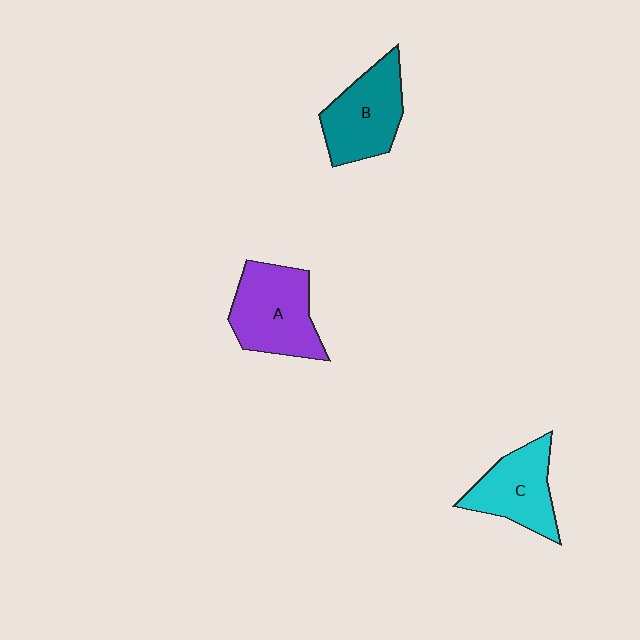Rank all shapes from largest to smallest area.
From largest to smallest: A (purple), B (teal), C (cyan).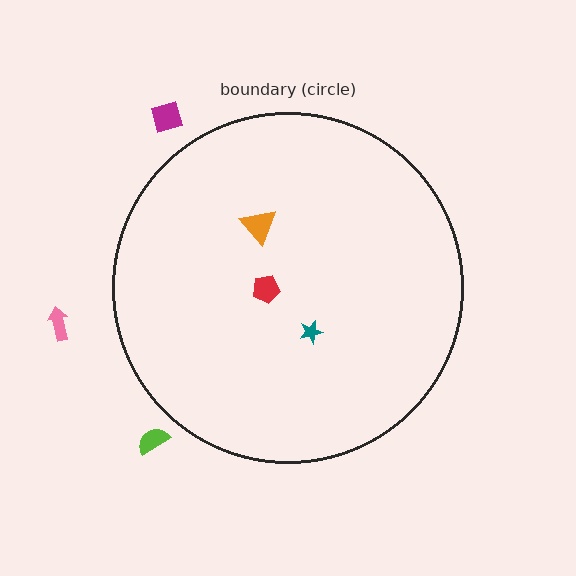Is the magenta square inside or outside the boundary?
Outside.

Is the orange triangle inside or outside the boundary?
Inside.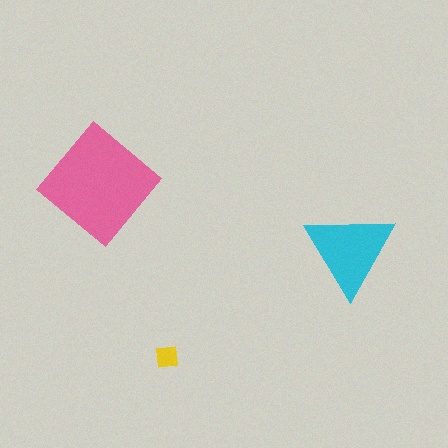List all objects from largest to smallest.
The pink diamond, the cyan triangle, the yellow square.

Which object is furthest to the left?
The pink diamond is leftmost.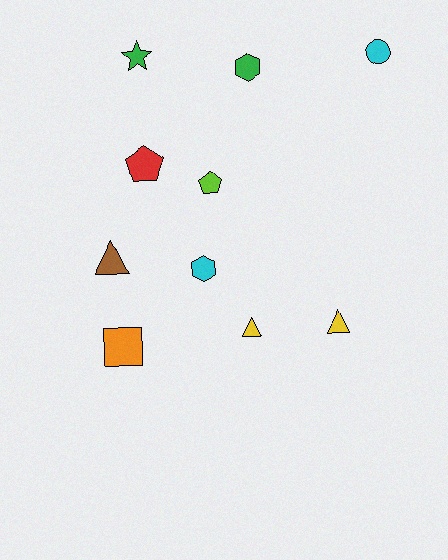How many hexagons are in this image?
There are 2 hexagons.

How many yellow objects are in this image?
There are 2 yellow objects.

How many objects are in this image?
There are 10 objects.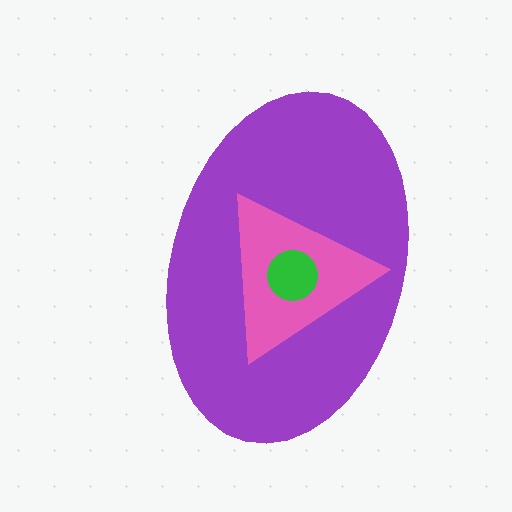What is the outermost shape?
The purple ellipse.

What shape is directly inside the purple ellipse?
The pink triangle.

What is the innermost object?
The green circle.